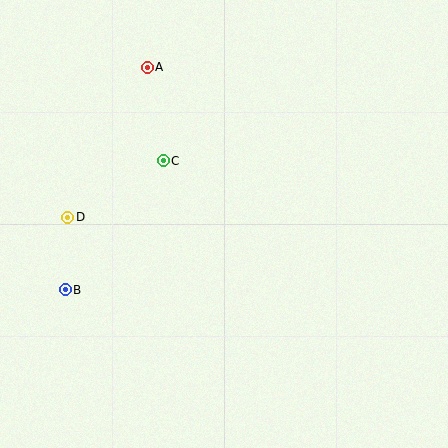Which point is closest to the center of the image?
Point C at (163, 161) is closest to the center.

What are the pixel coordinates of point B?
Point B is at (65, 290).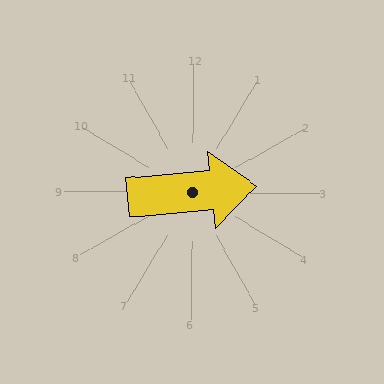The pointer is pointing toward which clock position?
Roughly 3 o'clock.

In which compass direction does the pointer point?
East.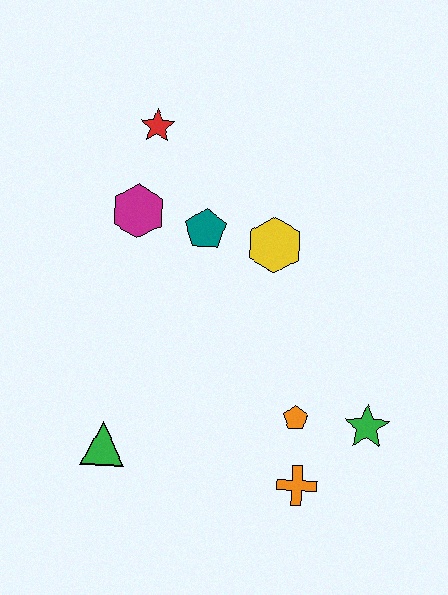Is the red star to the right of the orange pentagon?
No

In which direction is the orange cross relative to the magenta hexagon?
The orange cross is below the magenta hexagon.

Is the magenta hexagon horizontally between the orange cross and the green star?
No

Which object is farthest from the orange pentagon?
The red star is farthest from the orange pentagon.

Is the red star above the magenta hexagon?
Yes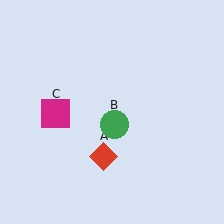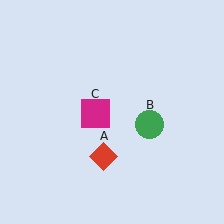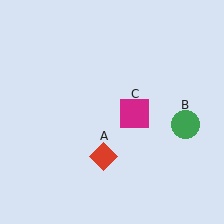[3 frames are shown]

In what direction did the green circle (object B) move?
The green circle (object B) moved right.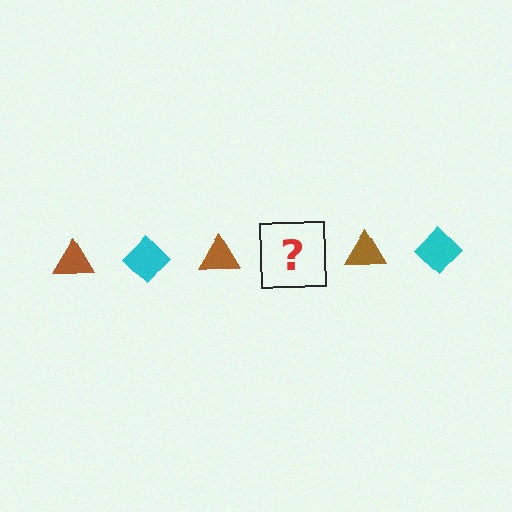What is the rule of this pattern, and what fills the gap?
The rule is that the pattern alternates between brown triangle and cyan diamond. The gap should be filled with a cyan diamond.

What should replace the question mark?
The question mark should be replaced with a cyan diamond.